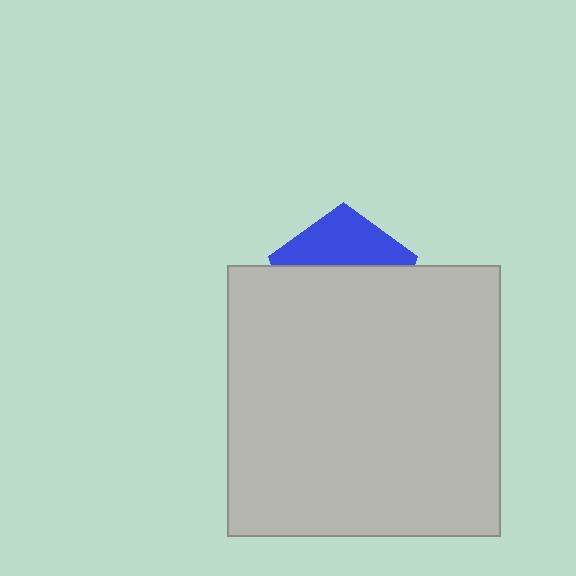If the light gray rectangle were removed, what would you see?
You would see the complete blue pentagon.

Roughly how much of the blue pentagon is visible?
A small part of it is visible (roughly 36%).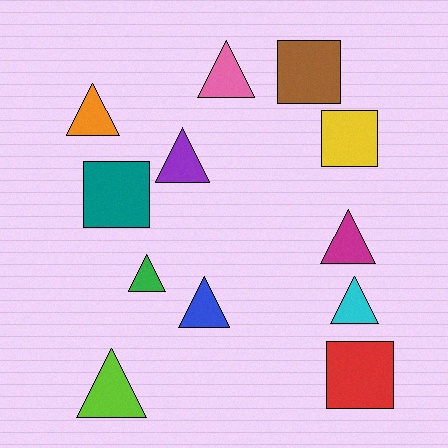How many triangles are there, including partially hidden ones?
There are 8 triangles.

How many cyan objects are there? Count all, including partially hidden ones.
There is 1 cyan object.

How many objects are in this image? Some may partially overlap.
There are 12 objects.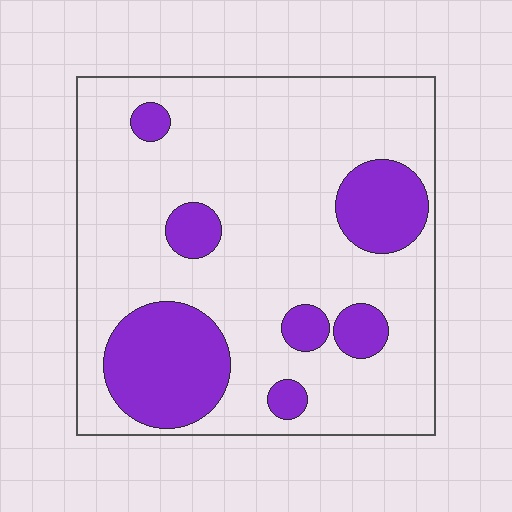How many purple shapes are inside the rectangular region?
7.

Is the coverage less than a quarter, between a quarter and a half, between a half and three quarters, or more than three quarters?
Less than a quarter.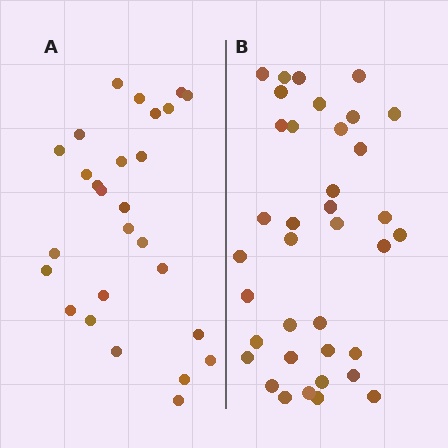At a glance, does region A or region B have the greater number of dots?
Region B (the right region) has more dots.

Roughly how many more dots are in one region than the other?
Region B has roughly 10 or so more dots than region A.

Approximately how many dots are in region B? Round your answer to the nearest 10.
About 40 dots. (The exact count is 37, which rounds to 40.)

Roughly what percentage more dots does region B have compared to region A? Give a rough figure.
About 35% more.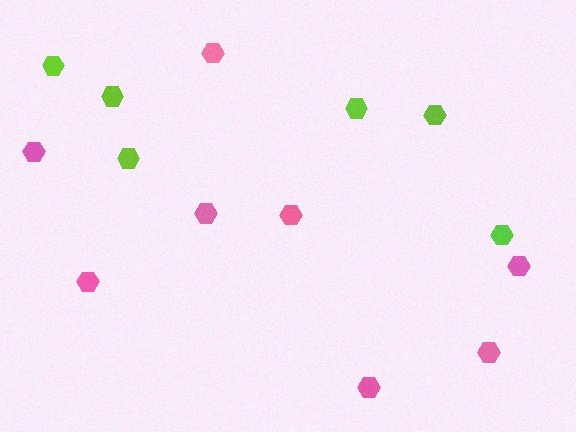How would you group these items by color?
There are 2 groups: one group of pink hexagons (8) and one group of lime hexagons (6).